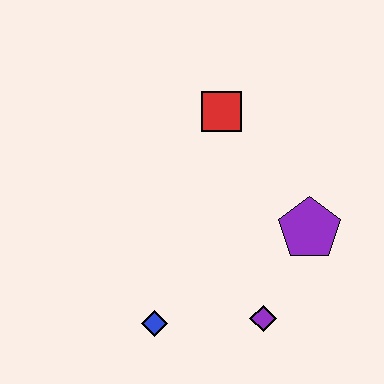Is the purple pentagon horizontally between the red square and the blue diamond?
No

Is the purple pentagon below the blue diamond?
No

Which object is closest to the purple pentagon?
The purple diamond is closest to the purple pentagon.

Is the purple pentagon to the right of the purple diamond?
Yes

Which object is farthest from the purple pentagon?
The blue diamond is farthest from the purple pentagon.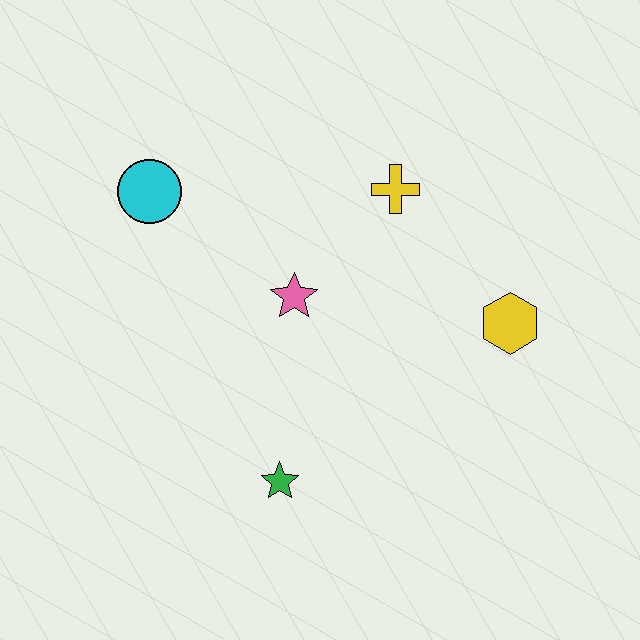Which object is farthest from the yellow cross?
The green star is farthest from the yellow cross.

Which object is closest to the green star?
The pink star is closest to the green star.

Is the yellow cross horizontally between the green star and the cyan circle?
No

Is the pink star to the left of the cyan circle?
No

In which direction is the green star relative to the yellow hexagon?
The green star is to the left of the yellow hexagon.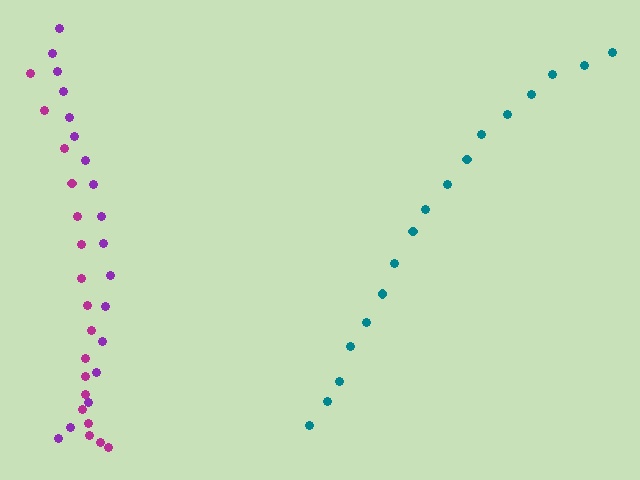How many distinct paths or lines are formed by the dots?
There are 3 distinct paths.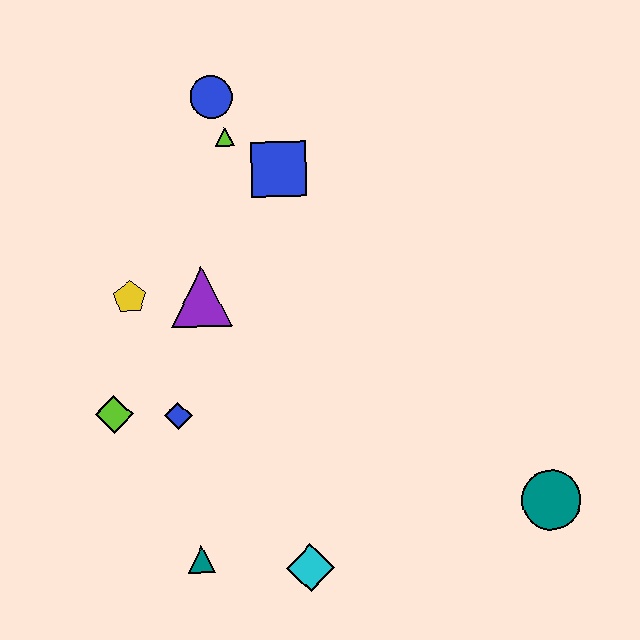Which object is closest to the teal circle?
The cyan diamond is closest to the teal circle.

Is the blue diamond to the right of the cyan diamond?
No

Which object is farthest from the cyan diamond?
The blue circle is farthest from the cyan diamond.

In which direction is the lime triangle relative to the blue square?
The lime triangle is to the left of the blue square.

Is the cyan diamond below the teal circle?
Yes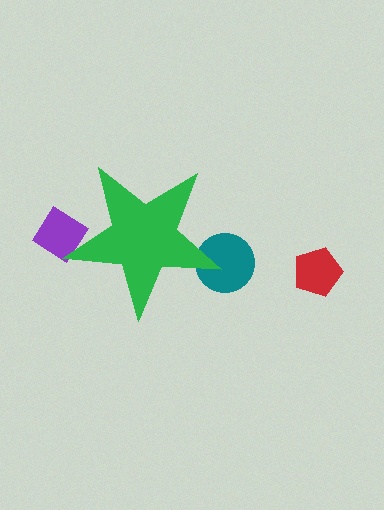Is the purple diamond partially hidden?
Yes, the purple diamond is partially hidden behind the green star.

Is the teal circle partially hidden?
Yes, the teal circle is partially hidden behind the green star.